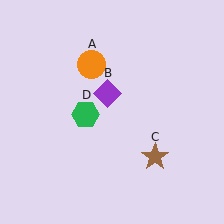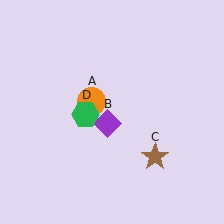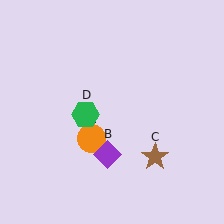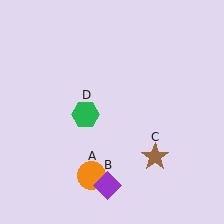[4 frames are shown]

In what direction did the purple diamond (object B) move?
The purple diamond (object B) moved down.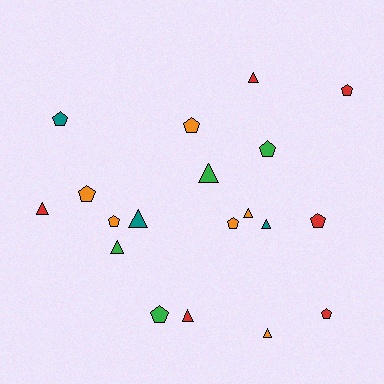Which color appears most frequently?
Red, with 6 objects.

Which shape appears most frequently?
Pentagon, with 10 objects.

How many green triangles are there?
There are 2 green triangles.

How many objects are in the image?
There are 19 objects.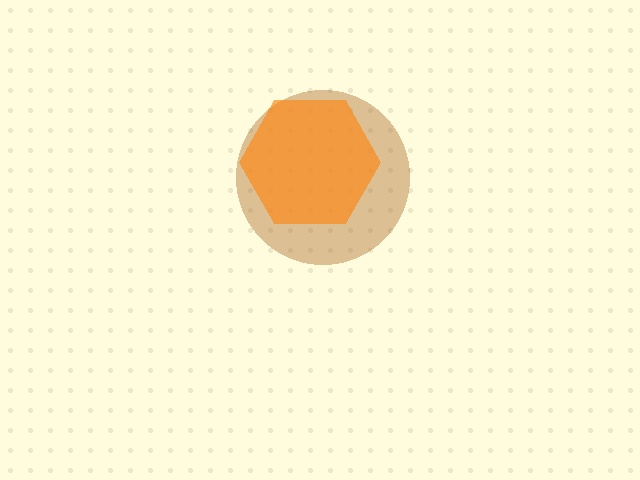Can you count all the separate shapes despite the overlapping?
Yes, there are 2 separate shapes.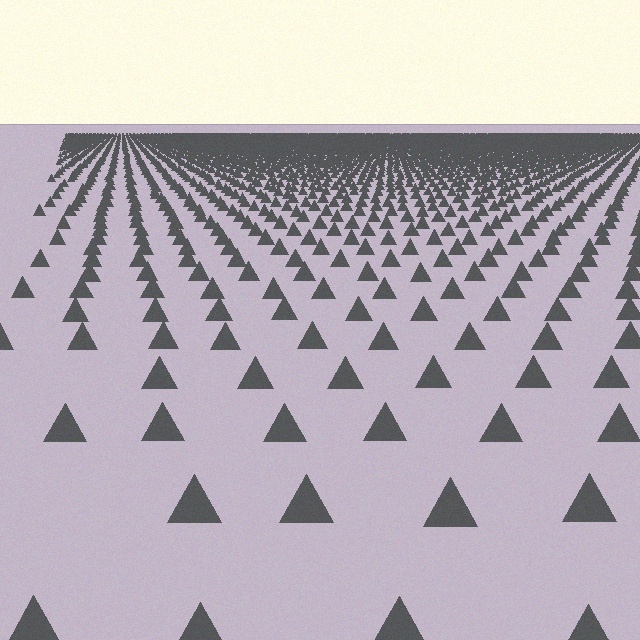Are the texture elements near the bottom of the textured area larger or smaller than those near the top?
Larger. Near the bottom, elements are closer to the viewer and appear at a bigger on-screen size.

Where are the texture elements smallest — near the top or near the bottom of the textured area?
Near the top.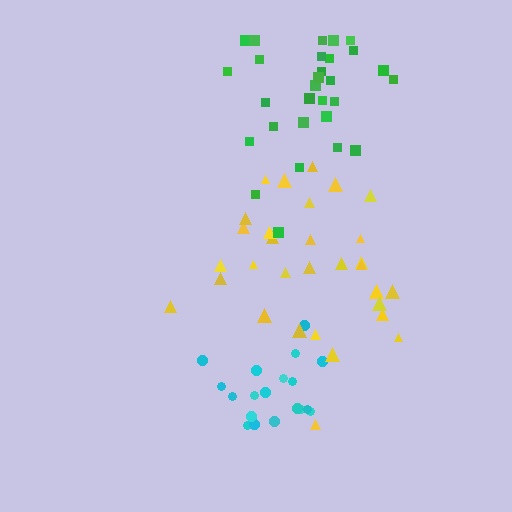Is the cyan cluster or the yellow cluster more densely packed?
Cyan.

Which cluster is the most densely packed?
Cyan.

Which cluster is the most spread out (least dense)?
Green.